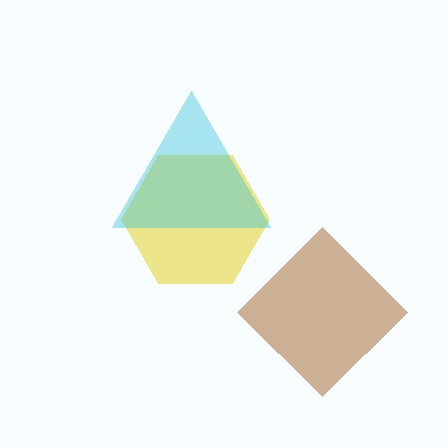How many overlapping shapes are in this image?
There are 3 overlapping shapes in the image.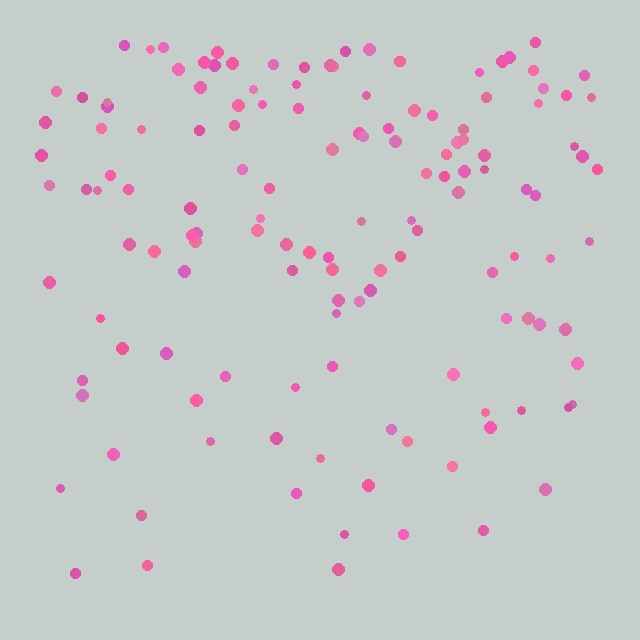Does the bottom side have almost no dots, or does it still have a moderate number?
Still a moderate number, just noticeably fewer than the top.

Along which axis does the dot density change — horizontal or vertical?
Vertical.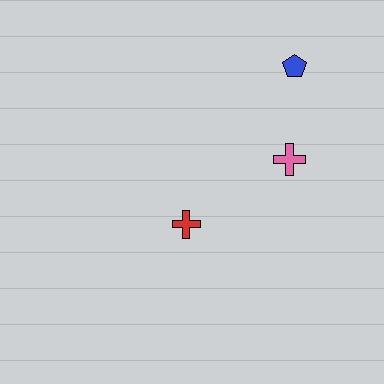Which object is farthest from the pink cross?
The red cross is farthest from the pink cross.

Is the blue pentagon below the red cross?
No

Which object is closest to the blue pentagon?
The pink cross is closest to the blue pentagon.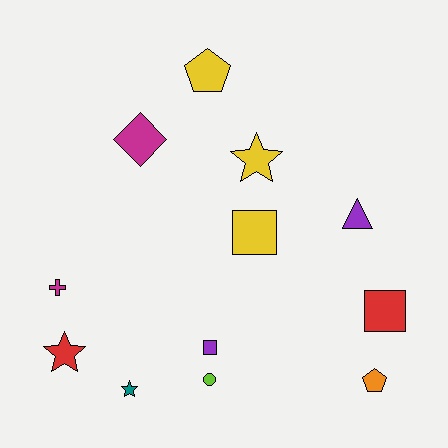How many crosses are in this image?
There is 1 cross.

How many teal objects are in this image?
There is 1 teal object.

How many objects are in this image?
There are 12 objects.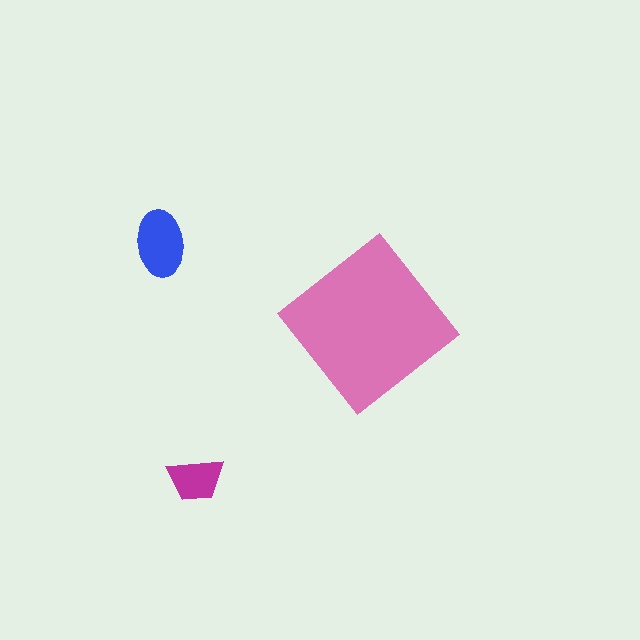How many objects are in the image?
There are 3 objects in the image.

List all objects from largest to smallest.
The pink diamond, the blue ellipse, the magenta trapezoid.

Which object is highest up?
The blue ellipse is topmost.